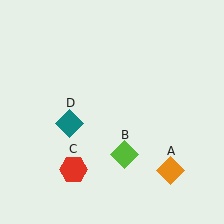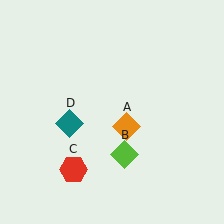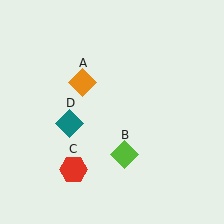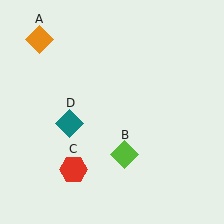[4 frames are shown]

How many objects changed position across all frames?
1 object changed position: orange diamond (object A).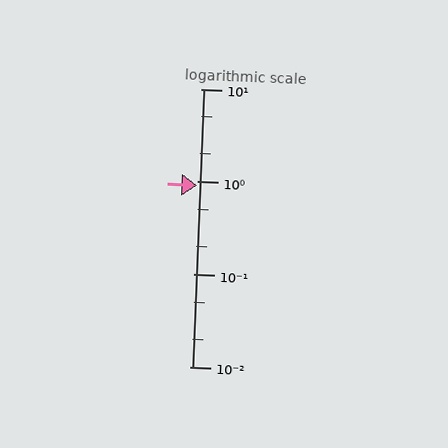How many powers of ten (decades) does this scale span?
The scale spans 3 decades, from 0.01 to 10.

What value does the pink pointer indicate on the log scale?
The pointer indicates approximately 0.92.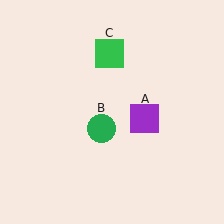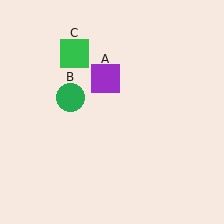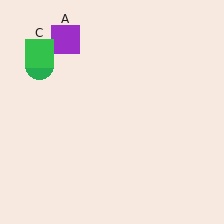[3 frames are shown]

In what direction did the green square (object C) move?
The green square (object C) moved left.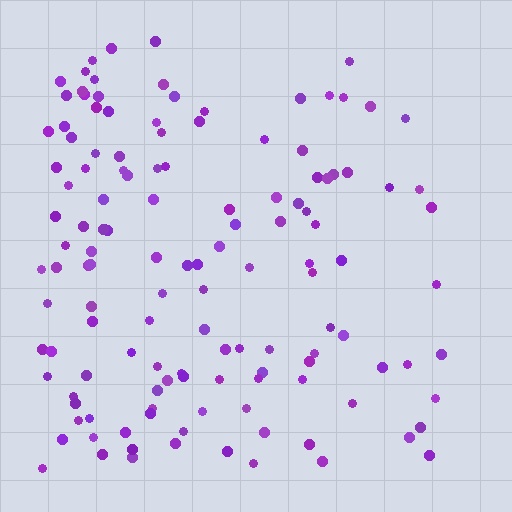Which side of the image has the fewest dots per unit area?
The right.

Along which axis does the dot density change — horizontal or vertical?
Horizontal.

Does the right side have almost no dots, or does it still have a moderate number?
Still a moderate number, just noticeably fewer than the left.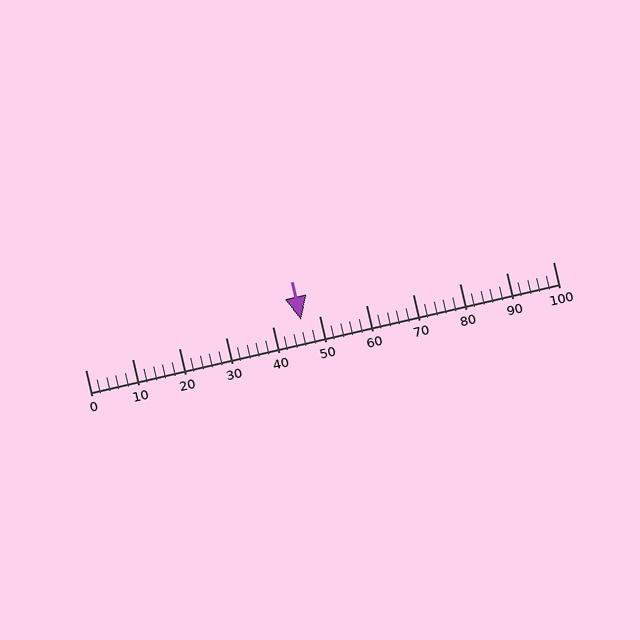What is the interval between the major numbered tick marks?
The major tick marks are spaced 10 units apart.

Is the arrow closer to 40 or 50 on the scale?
The arrow is closer to 50.